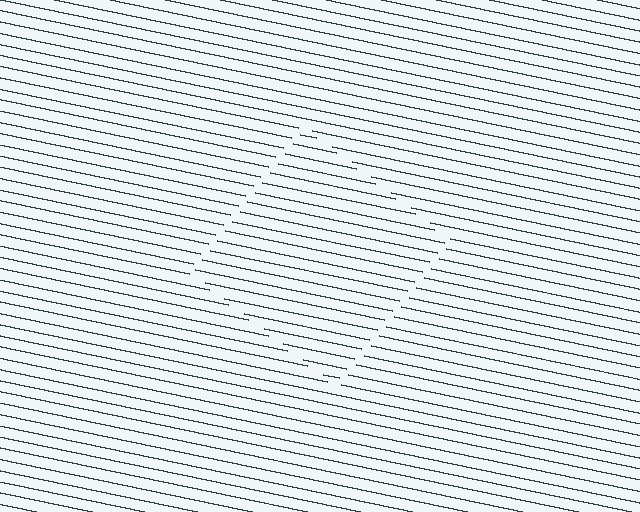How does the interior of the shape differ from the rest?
The interior of the shape contains the same grating, shifted by half a period — the contour is defined by the phase discontinuity where line-ends from the inner and outer gratings abut.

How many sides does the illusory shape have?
4 sides — the line-ends trace a square.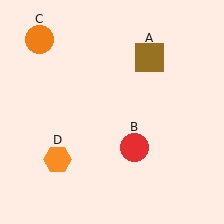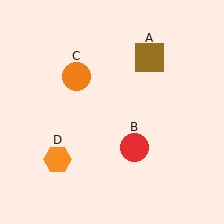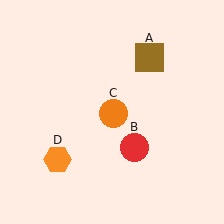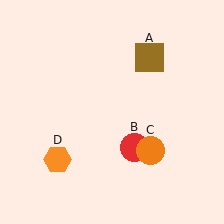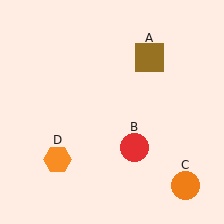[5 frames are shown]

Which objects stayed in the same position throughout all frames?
Brown square (object A) and red circle (object B) and orange hexagon (object D) remained stationary.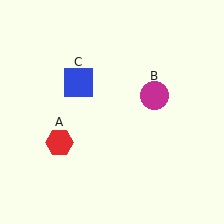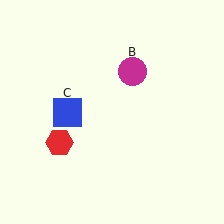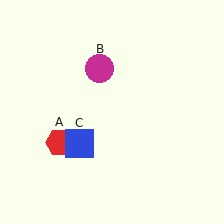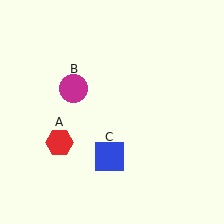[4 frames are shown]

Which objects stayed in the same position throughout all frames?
Red hexagon (object A) remained stationary.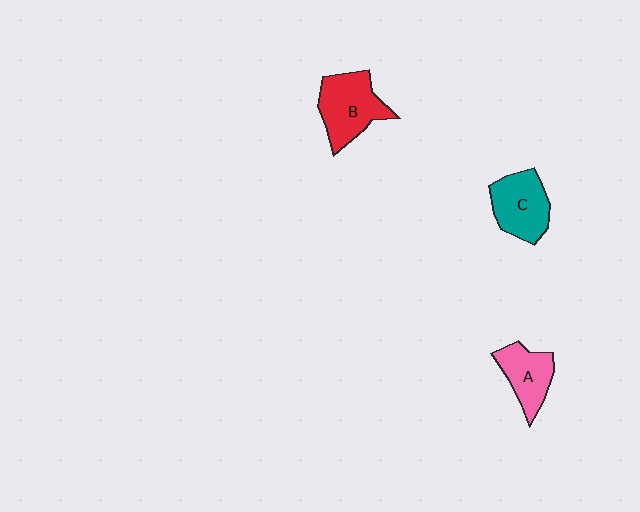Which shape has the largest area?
Shape B (red).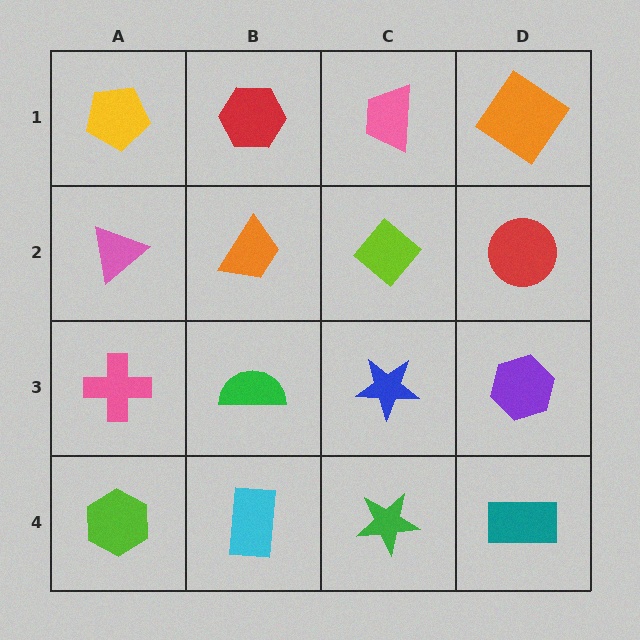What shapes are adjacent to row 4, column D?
A purple hexagon (row 3, column D), a green star (row 4, column C).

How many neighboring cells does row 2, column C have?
4.